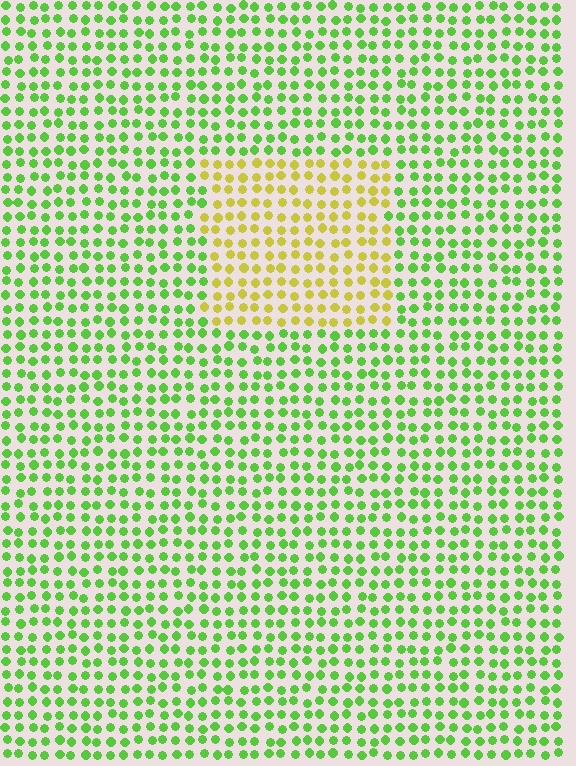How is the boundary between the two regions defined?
The boundary is defined purely by a slight shift in hue (about 50 degrees). Spacing, size, and orientation are identical on both sides.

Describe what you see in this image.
The image is filled with small lime elements in a uniform arrangement. A rectangle-shaped region is visible where the elements are tinted to a slightly different hue, forming a subtle color boundary.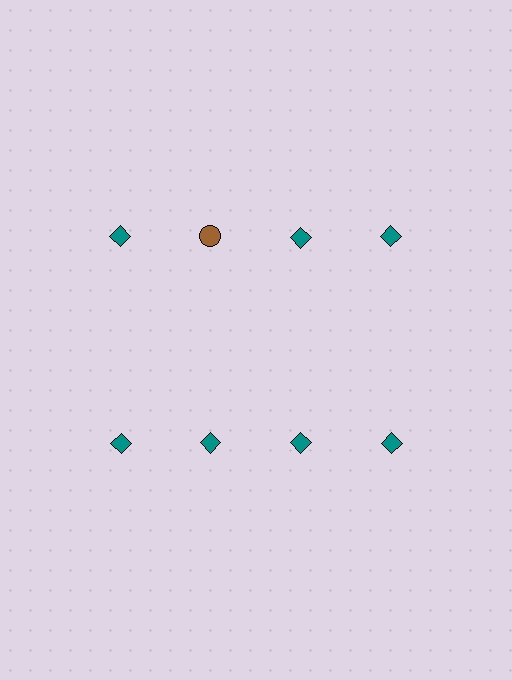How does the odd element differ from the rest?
It differs in both color (brown instead of teal) and shape (circle instead of diamond).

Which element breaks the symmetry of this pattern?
The brown circle in the top row, second from left column breaks the symmetry. All other shapes are teal diamonds.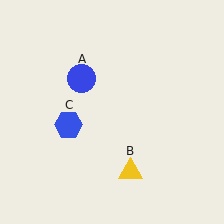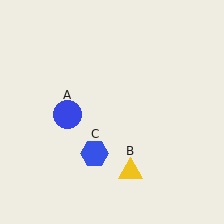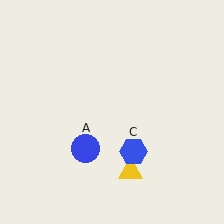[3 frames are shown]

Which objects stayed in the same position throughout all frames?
Yellow triangle (object B) remained stationary.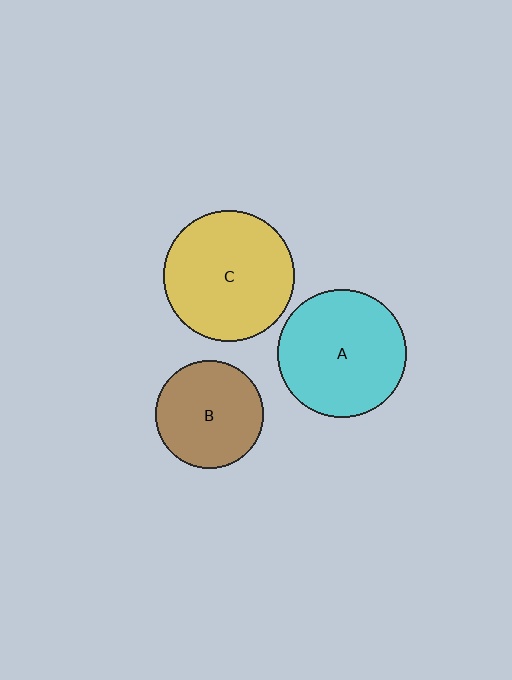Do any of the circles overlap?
No, none of the circles overlap.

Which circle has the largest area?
Circle C (yellow).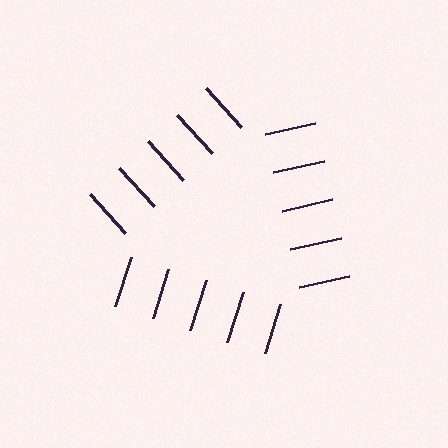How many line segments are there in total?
15 — 5 along each of the 3 edges.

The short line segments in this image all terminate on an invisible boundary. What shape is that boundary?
An illusory triangle — the line segments terminate on its edges but no continuous stroke is drawn.